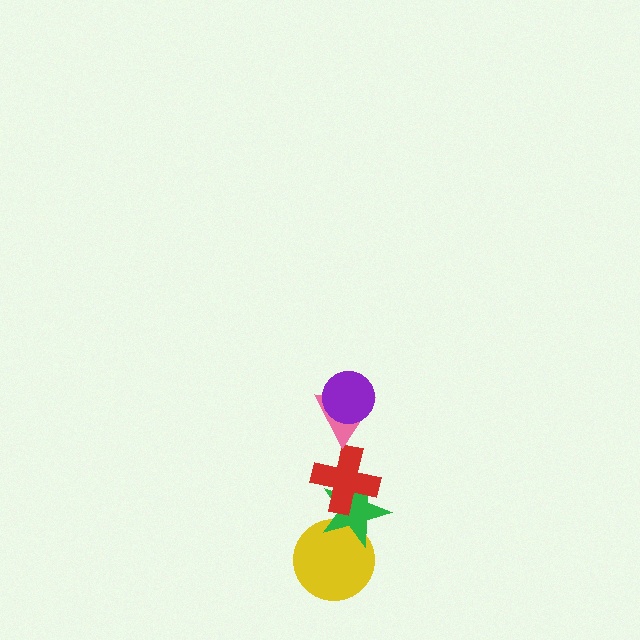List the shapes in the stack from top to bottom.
From top to bottom: the purple circle, the pink triangle, the red cross, the green star, the yellow circle.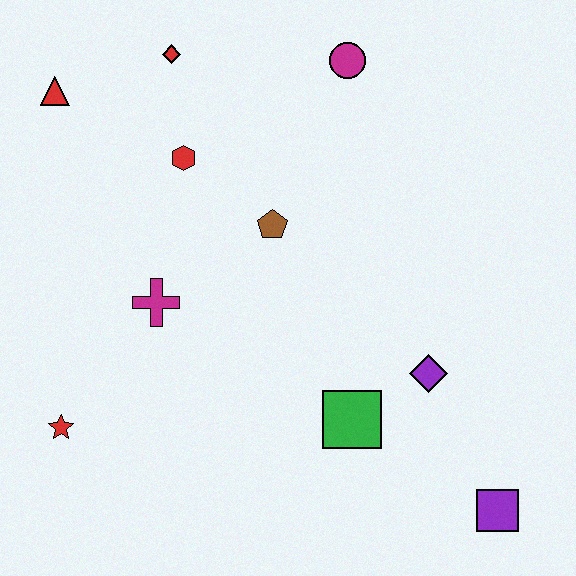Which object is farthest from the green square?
The red triangle is farthest from the green square.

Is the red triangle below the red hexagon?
No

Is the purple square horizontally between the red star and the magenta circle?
No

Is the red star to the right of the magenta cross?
No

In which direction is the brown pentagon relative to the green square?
The brown pentagon is above the green square.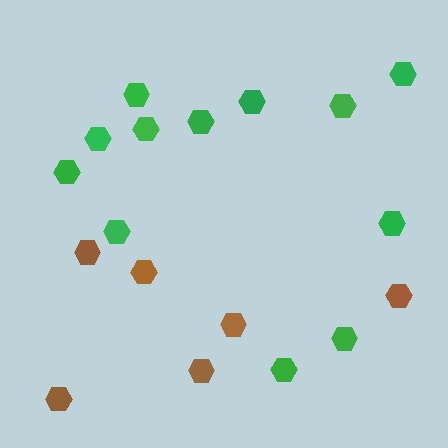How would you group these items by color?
There are 2 groups: one group of green hexagons (12) and one group of brown hexagons (6).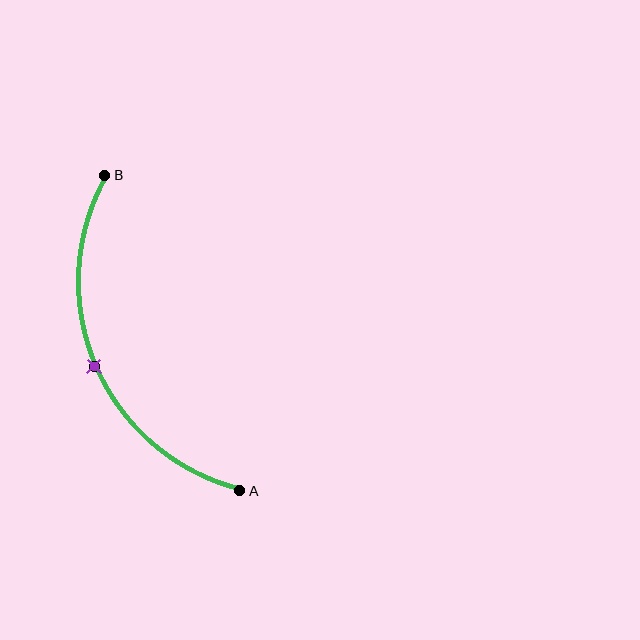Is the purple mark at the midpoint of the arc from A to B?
Yes. The purple mark lies on the arc at equal arc-length from both A and B — it is the arc midpoint.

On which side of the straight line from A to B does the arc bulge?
The arc bulges to the left of the straight line connecting A and B.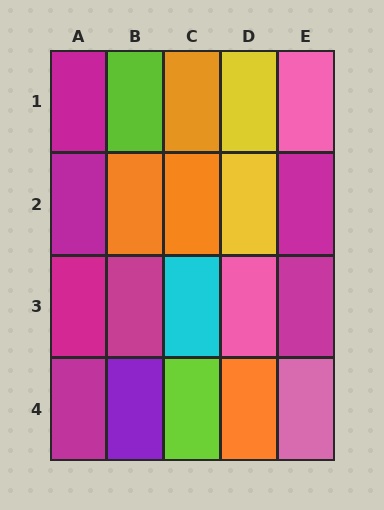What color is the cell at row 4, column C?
Lime.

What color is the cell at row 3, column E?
Magenta.